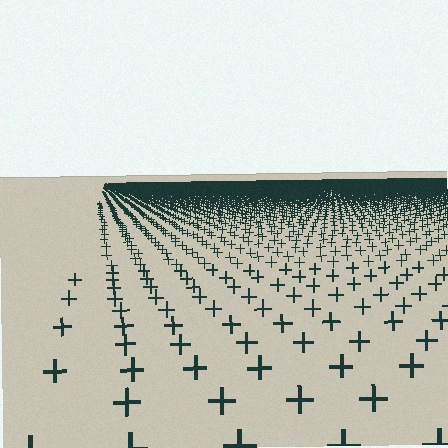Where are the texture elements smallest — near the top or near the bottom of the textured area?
Near the top.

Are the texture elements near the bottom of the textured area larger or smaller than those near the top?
Larger. Near the bottom, elements are closer to the viewer and appear at a bigger on-screen size.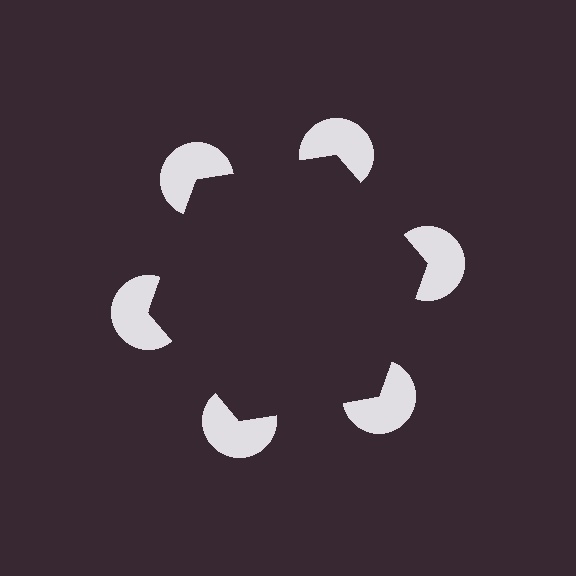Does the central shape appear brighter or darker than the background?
It typically appears slightly darker than the background, even though no actual brightness change is drawn.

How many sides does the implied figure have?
6 sides.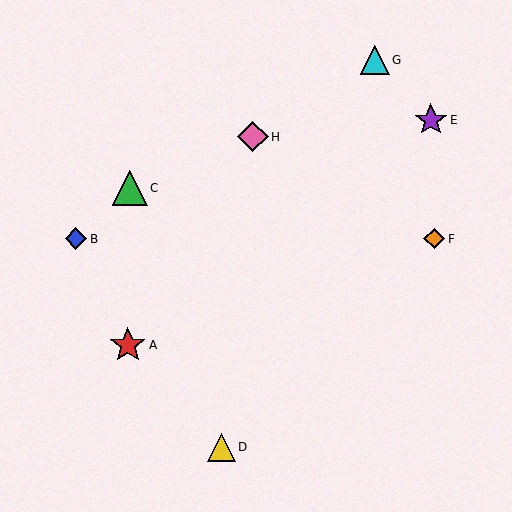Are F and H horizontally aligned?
No, F is at y≈239 and H is at y≈137.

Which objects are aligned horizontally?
Objects B, F are aligned horizontally.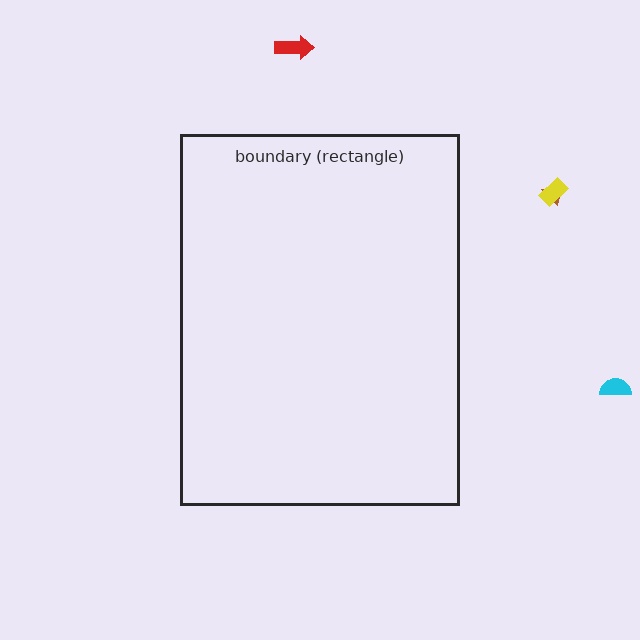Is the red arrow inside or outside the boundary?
Outside.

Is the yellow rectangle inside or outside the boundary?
Outside.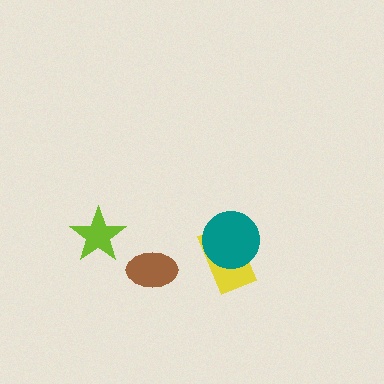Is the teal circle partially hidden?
No, no other shape covers it.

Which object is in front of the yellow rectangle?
The teal circle is in front of the yellow rectangle.